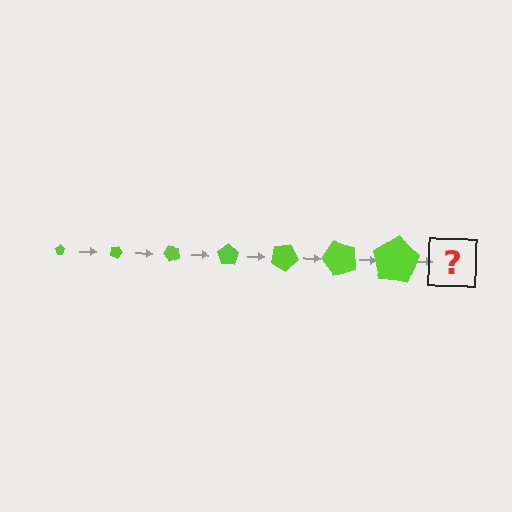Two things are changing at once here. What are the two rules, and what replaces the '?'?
The two rules are that the pentagon grows larger each step and it rotates 25 degrees each step. The '?' should be a pentagon, larger than the previous one and rotated 175 degrees from the start.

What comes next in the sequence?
The next element should be a pentagon, larger than the previous one and rotated 175 degrees from the start.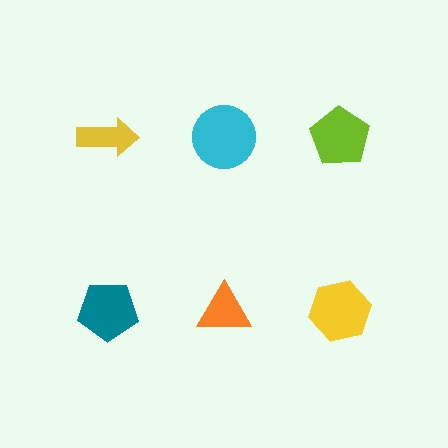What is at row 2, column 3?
A yellow hexagon.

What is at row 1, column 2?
A cyan circle.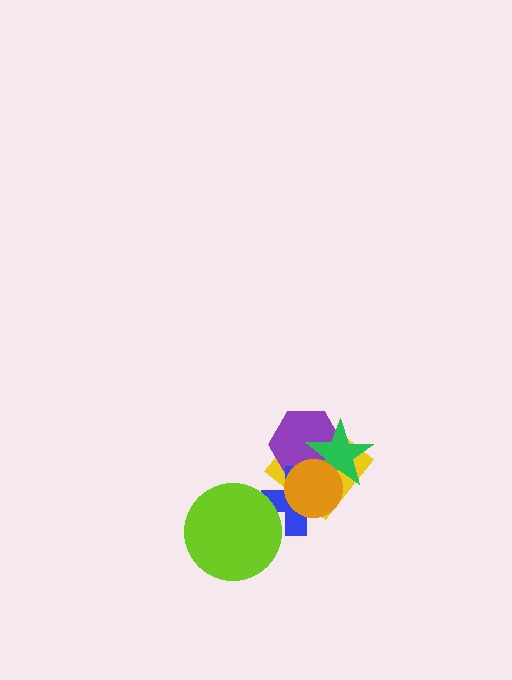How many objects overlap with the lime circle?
1 object overlaps with the lime circle.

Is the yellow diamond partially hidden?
Yes, it is partially covered by another shape.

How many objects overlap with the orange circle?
4 objects overlap with the orange circle.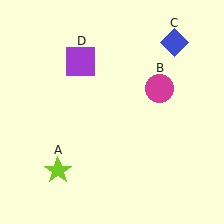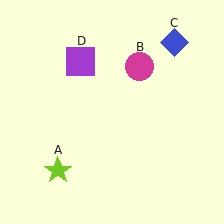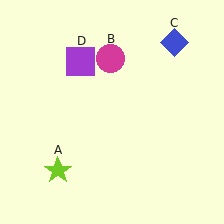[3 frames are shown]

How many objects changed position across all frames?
1 object changed position: magenta circle (object B).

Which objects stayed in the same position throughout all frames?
Lime star (object A) and blue diamond (object C) and purple square (object D) remained stationary.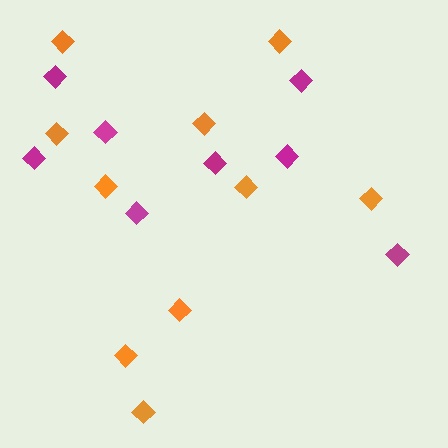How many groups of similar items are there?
There are 2 groups: one group of orange diamonds (10) and one group of magenta diamonds (8).